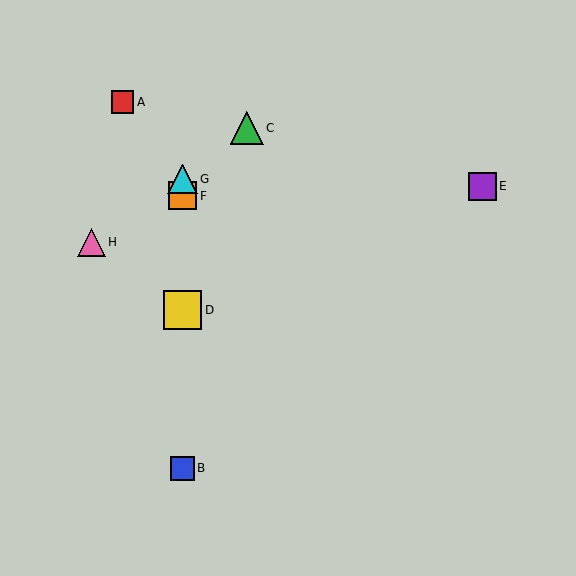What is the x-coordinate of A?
Object A is at x≈122.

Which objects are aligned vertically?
Objects B, D, F, G are aligned vertically.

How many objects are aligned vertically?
4 objects (B, D, F, G) are aligned vertically.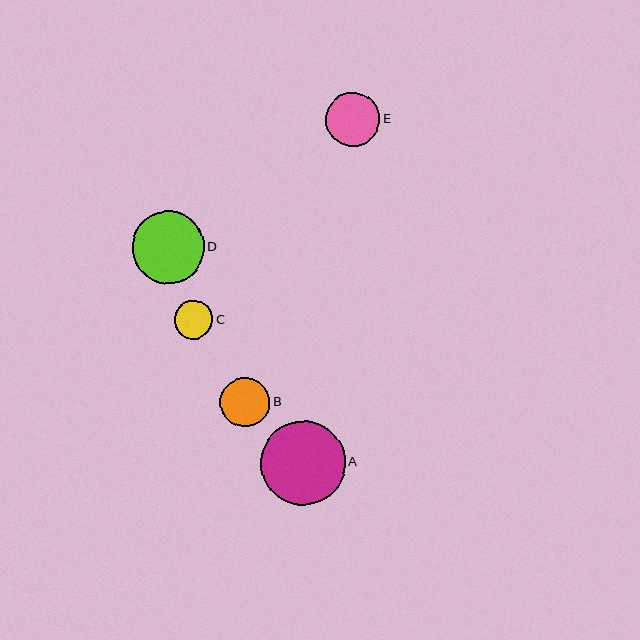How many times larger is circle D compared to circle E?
Circle D is approximately 1.3 times the size of circle E.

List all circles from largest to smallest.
From largest to smallest: A, D, E, B, C.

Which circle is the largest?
Circle A is the largest with a size of approximately 85 pixels.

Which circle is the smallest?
Circle C is the smallest with a size of approximately 38 pixels.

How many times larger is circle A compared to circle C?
Circle A is approximately 2.2 times the size of circle C.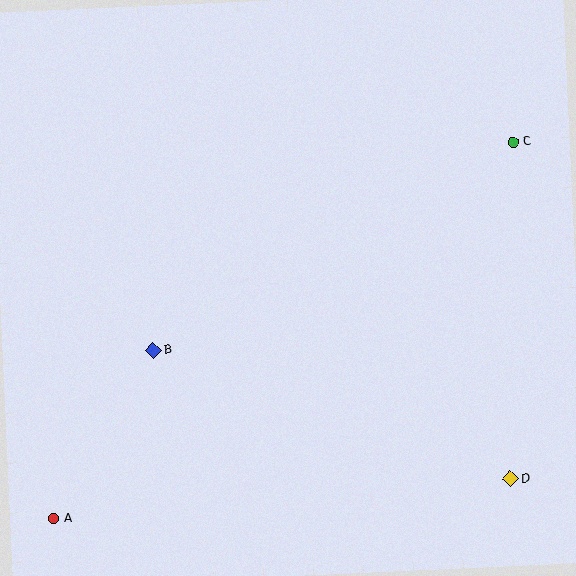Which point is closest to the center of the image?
Point B at (154, 350) is closest to the center.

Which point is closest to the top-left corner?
Point B is closest to the top-left corner.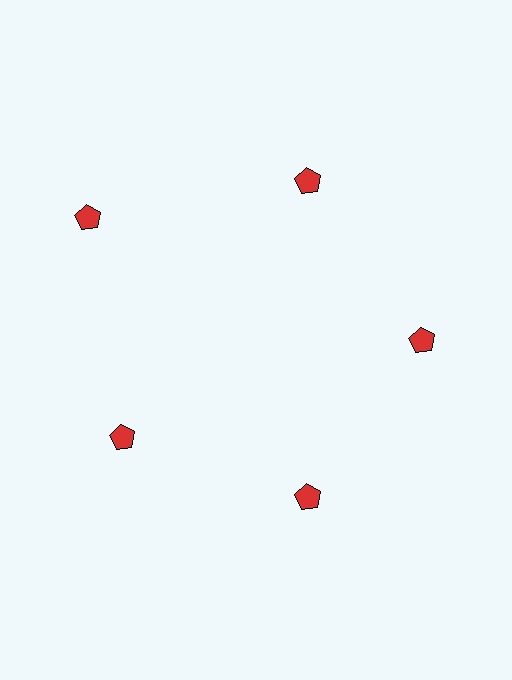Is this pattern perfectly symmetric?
No. The 5 red pentagons are arranged in a ring, but one element near the 10 o'clock position is pushed outward from the center, breaking the 5-fold rotational symmetry.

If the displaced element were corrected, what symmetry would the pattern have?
It would have 5-fold rotational symmetry — the pattern would map onto itself every 72 degrees.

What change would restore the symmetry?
The symmetry would be restored by moving it inward, back onto the ring so that all 5 pentagons sit at equal angles and equal distance from the center.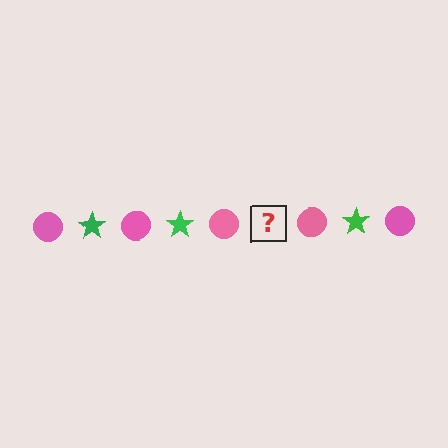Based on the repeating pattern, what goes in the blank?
The blank should be a green star.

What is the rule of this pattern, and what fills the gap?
The rule is that the pattern alternates between pink circle and green star. The gap should be filled with a green star.